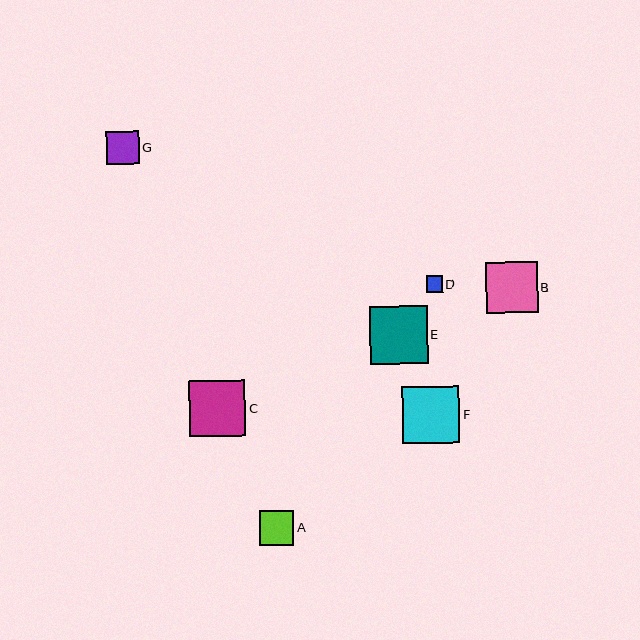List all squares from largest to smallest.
From largest to smallest: E, F, C, B, A, G, D.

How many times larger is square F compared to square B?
Square F is approximately 1.1 times the size of square B.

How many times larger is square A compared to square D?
Square A is approximately 2.1 times the size of square D.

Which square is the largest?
Square E is the largest with a size of approximately 58 pixels.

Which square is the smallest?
Square D is the smallest with a size of approximately 16 pixels.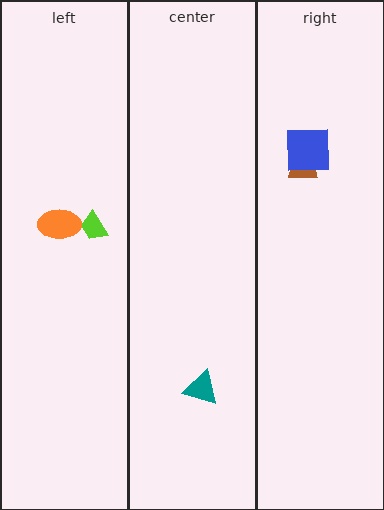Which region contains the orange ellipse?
The left region.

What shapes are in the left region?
The lime trapezoid, the orange ellipse.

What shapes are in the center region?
The teal triangle.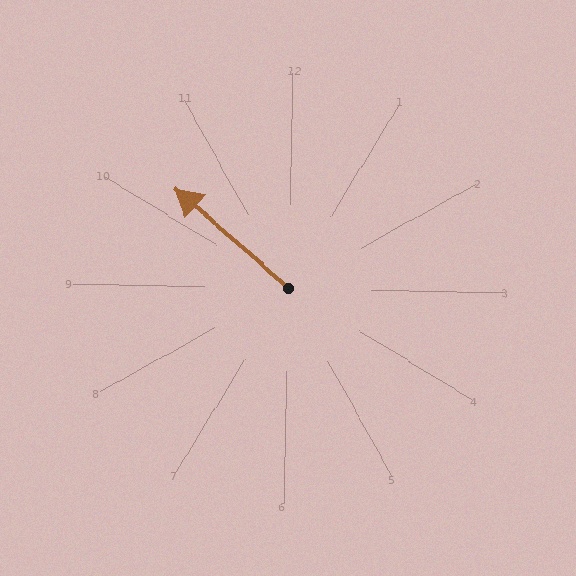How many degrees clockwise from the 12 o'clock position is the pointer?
Approximately 310 degrees.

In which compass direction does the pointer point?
Northwest.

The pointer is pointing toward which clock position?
Roughly 10 o'clock.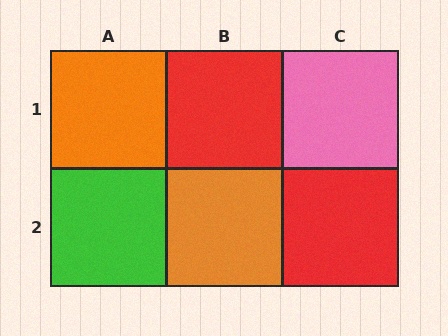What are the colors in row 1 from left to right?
Orange, red, pink.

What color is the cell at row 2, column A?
Green.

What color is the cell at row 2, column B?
Orange.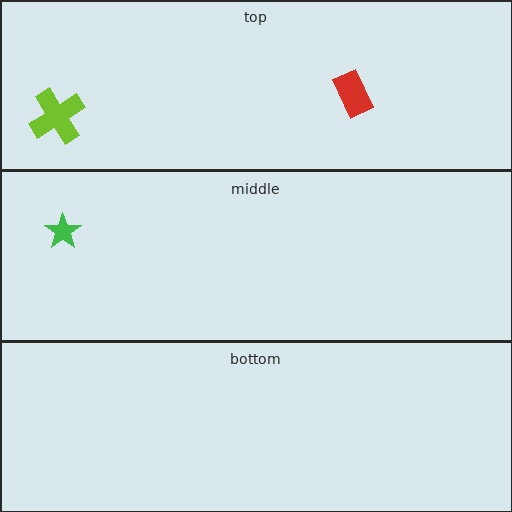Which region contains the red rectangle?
The top region.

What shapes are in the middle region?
The green star.